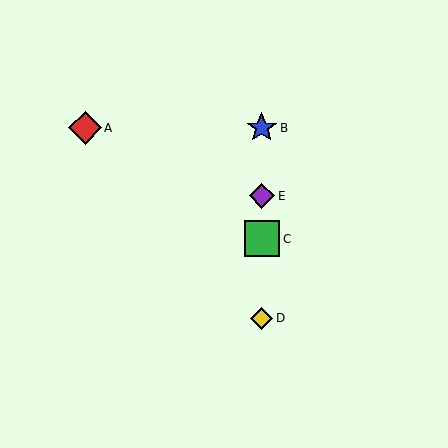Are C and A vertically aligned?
No, C is at x≈262 and A is at x≈85.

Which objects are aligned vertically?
Objects B, C, D, E are aligned vertically.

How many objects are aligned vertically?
4 objects (B, C, D, E) are aligned vertically.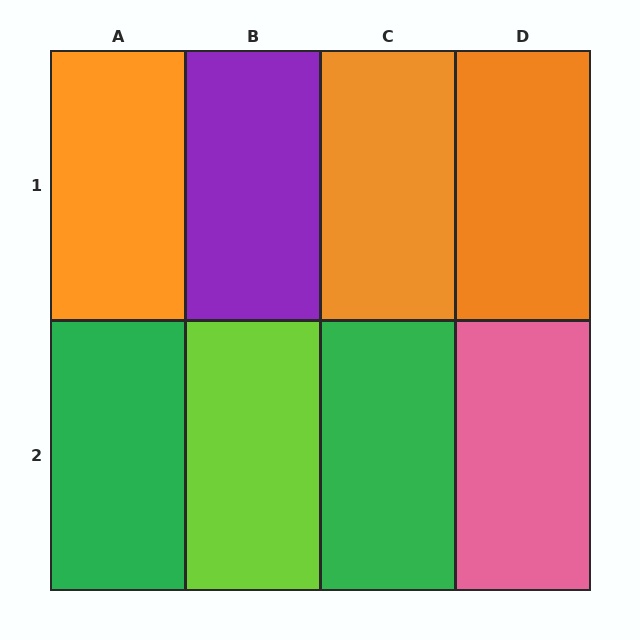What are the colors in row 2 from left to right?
Green, lime, green, pink.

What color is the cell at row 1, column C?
Orange.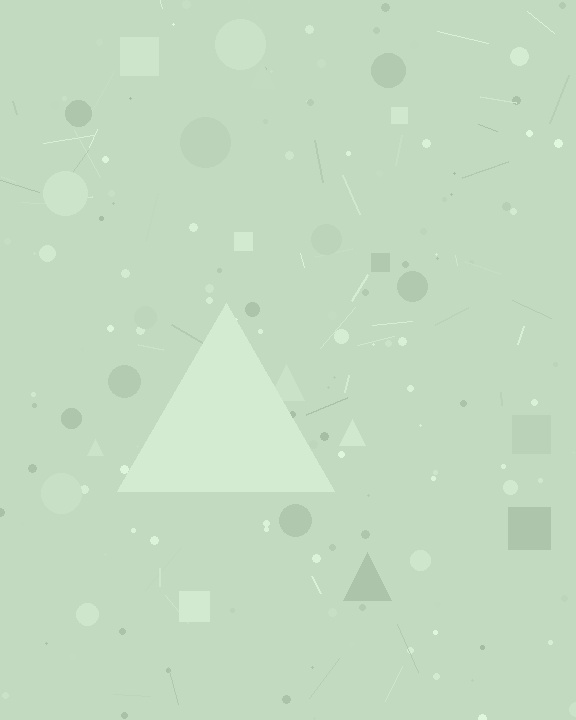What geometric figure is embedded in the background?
A triangle is embedded in the background.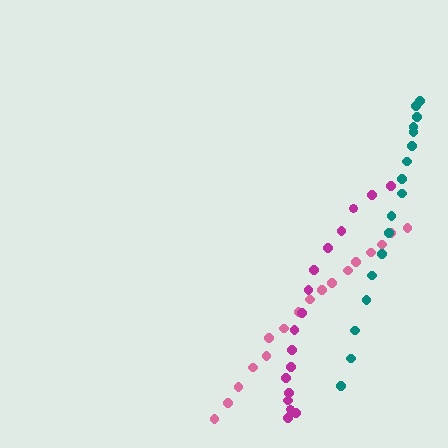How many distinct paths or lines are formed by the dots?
There are 3 distinct paths.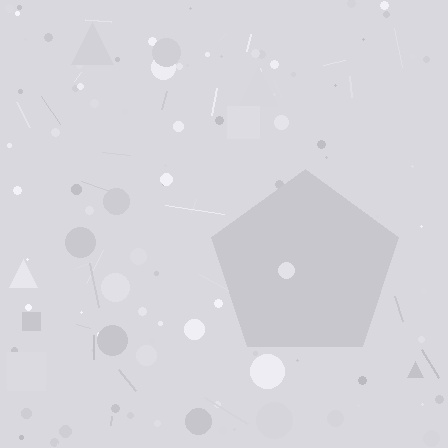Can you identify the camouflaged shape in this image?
The camouflaged shape is a pentagon.